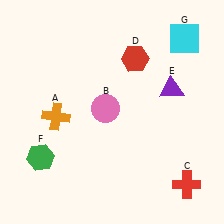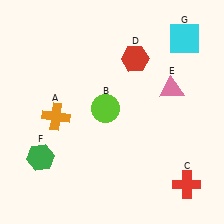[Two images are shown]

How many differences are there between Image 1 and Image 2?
There are 2 differences between the two images.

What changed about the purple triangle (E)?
In Image 1, E is purple. In Image 2, it changed to pink.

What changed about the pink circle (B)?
In Image 1, B is pink. In Image 2, it changed to lime.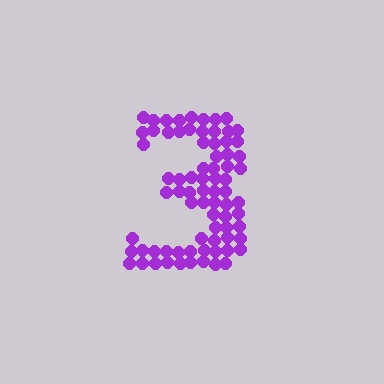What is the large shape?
The large shape is the digit 3.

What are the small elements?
The small elements are circles.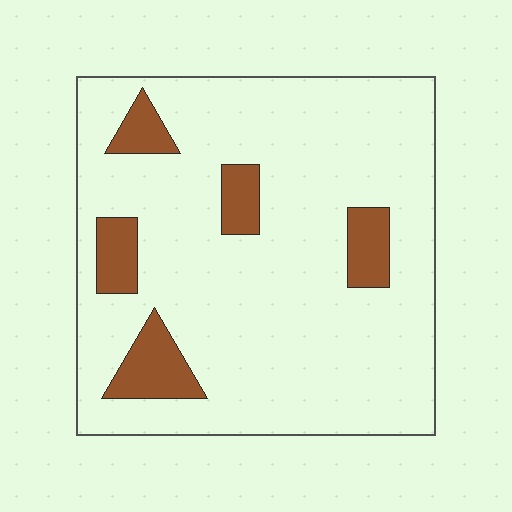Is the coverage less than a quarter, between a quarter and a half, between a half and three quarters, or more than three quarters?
Less than a quarter.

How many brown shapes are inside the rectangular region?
5.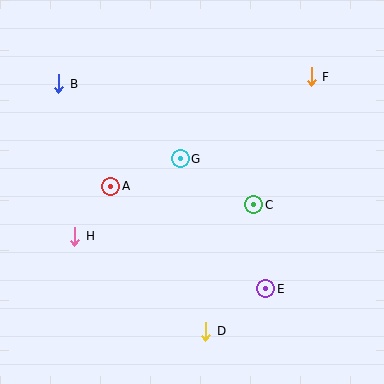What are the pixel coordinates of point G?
Point G is at (180, 159).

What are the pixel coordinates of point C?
Point C is at (254, 205).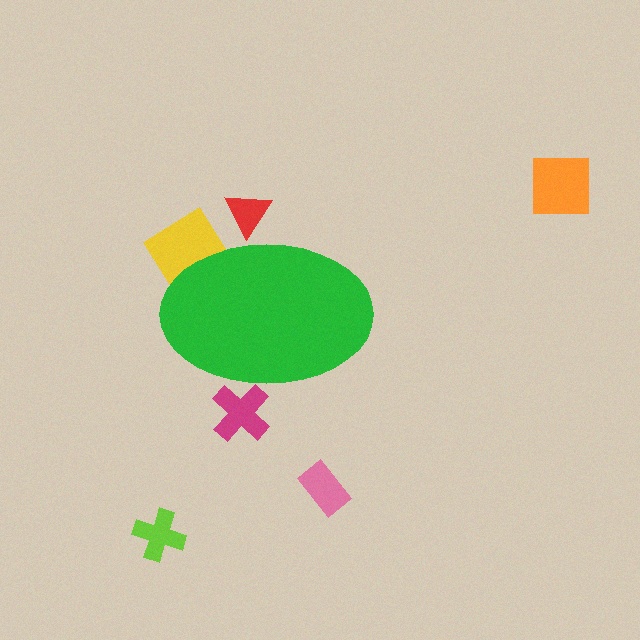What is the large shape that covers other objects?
A green ellipse.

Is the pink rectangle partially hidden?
No, the pink rectangle is fully visible.